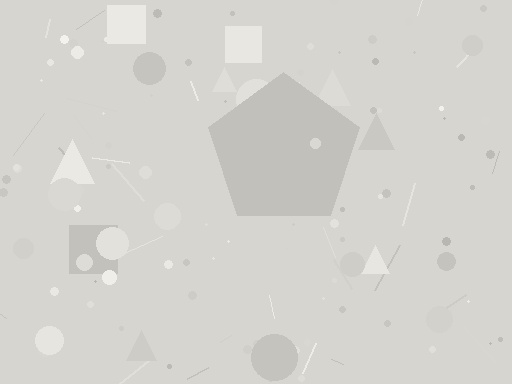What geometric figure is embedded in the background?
A pentagon is embedded in the background.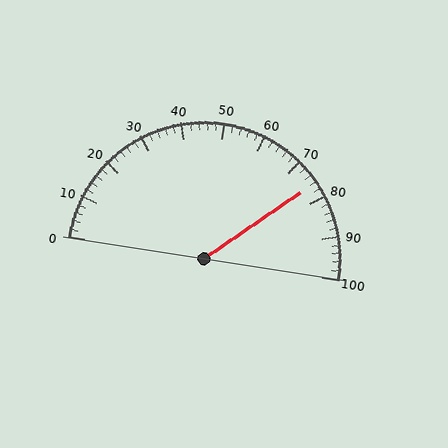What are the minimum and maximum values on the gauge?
The gauge ranges from 0 to 100.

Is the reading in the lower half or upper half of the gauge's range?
The reading is in the upper half of the range (0 to 100).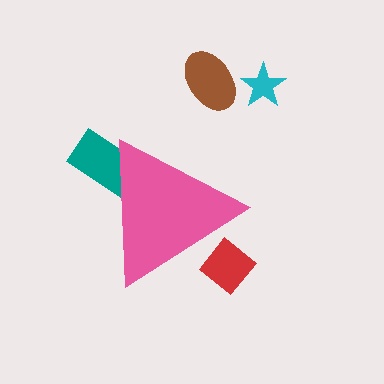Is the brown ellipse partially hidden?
No, the brown ellipse is fully visible.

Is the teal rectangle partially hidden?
Yes, the teal rectangle is partially hidden behind the pink triangle.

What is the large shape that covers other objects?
A pink triangle.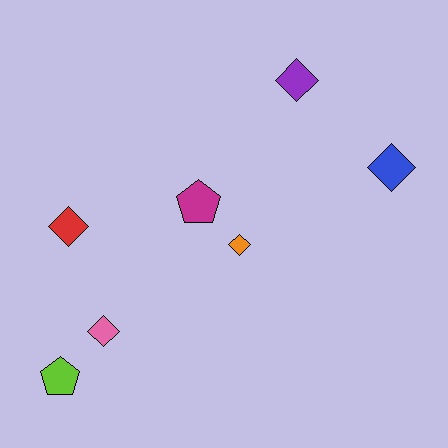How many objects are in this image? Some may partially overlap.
There are 7 objects.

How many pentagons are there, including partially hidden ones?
There are 2 pentagons.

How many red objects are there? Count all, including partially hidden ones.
There is 1 red object.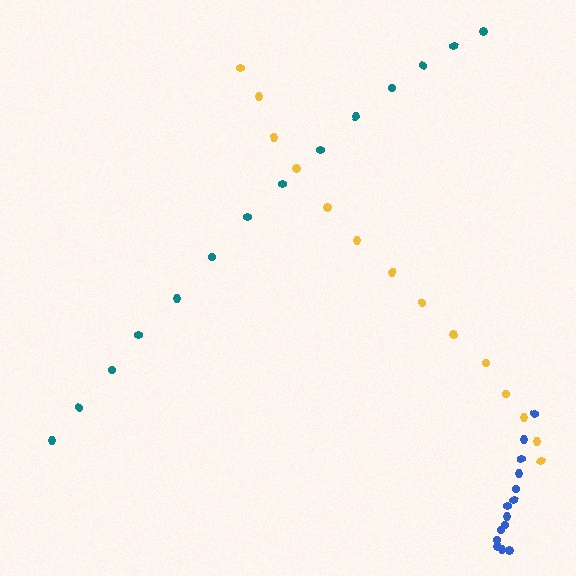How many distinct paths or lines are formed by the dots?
There are 3 distinct paths.